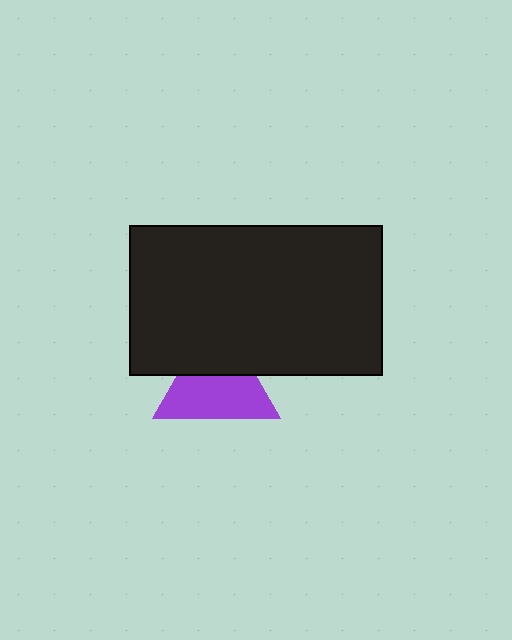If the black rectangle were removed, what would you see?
You would see the complete purple triangle.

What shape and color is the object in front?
The object in front is a black rectangle.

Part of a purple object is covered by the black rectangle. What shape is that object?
It is a triangle.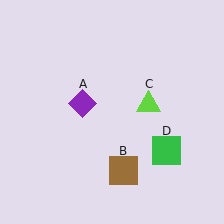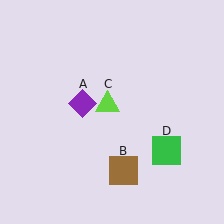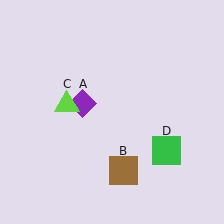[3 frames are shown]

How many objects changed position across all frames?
1 object changed position: lime triangle (object C).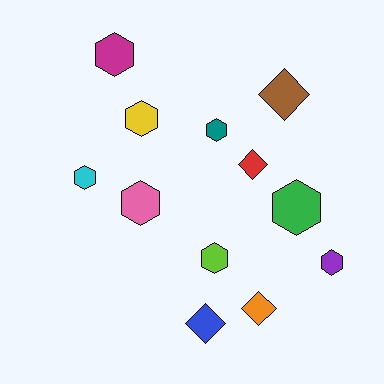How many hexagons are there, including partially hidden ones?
There are 8 hexagons.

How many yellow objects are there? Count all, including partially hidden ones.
There is 1 yellow object.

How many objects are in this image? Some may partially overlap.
There are 12 objects.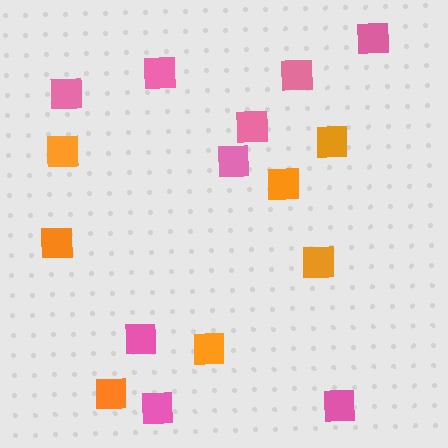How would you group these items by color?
There are 2 groups: one group of pink squares (9) and one group of orange squares (7).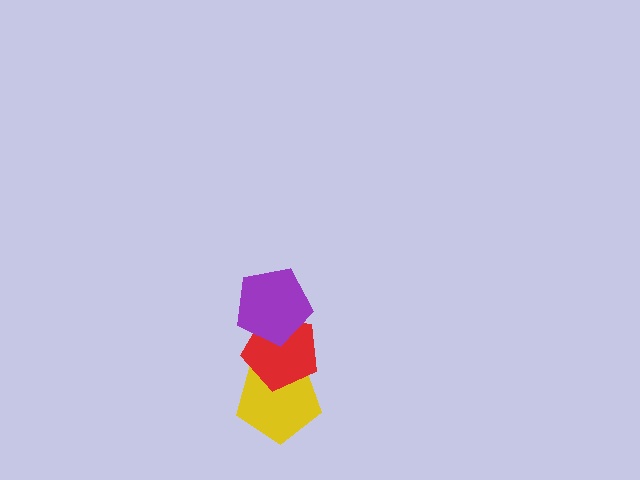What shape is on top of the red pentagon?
The purple pentagon is on top of the red pentagon.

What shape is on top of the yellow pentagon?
The red pentagon is on top of the yellow pentagon.